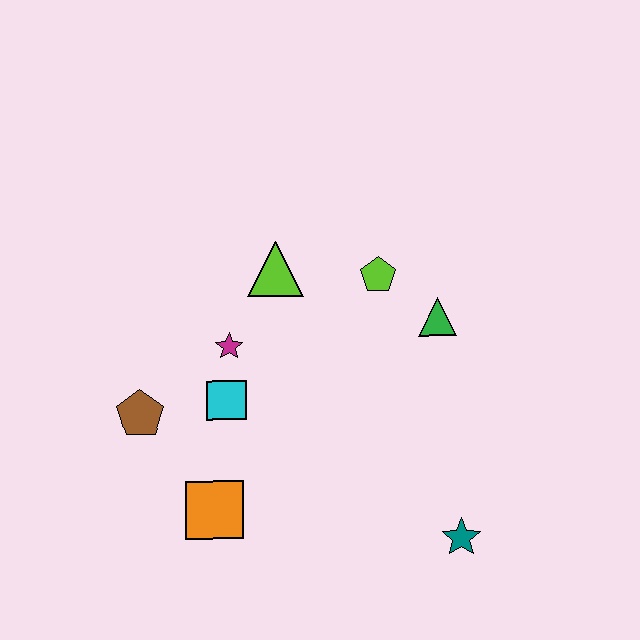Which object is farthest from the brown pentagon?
The teal star is farthest from the brown pentagon.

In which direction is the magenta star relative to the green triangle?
The magenta star is to the left of the green triangle.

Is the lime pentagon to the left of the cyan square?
No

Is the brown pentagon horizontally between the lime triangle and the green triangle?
No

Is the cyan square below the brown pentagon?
No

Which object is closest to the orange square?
The cyan square is closest to the orange square.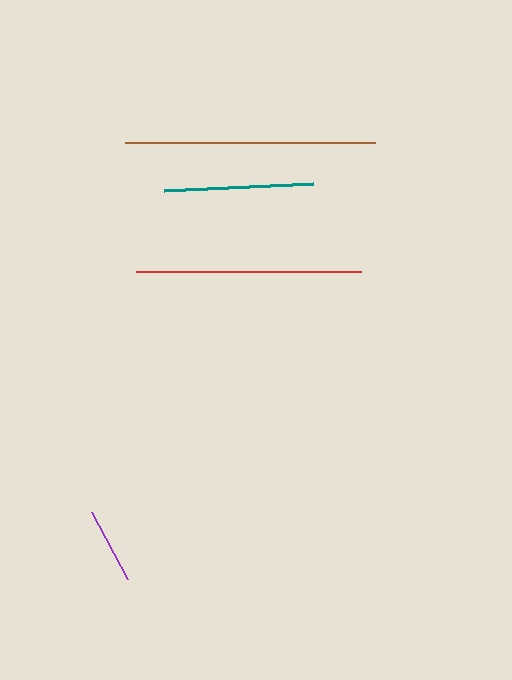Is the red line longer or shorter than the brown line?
The brown line is longer than the red line.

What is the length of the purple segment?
The purple segment is approximately 76 pixels long.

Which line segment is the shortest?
The purple line is the shortest at approximately 76 pixels.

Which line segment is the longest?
The brown line is the longest at approximately 250 pixels.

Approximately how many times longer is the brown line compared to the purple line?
The brown line is approximately 3.3 times the length of the purple line.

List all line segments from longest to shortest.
From longest to shortest: brown, red, teal, purple.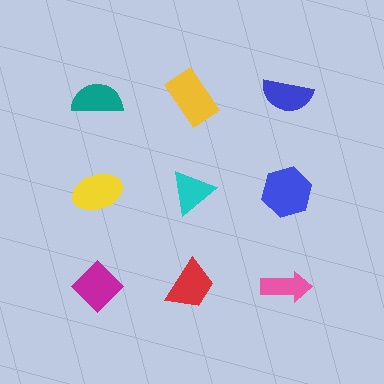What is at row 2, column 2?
A cyan triangle.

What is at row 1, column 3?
A blue semicircle.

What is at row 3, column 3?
A pink arrow.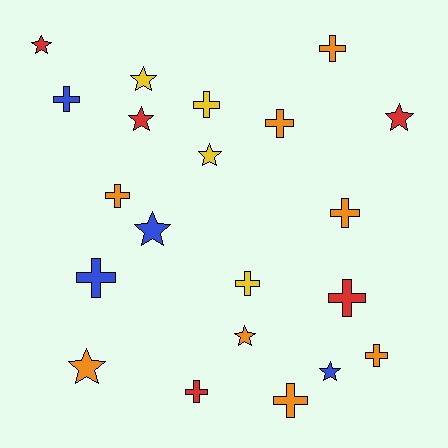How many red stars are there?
There are 3 red stars.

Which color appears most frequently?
Orange, with 8 objects.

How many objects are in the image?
There are 21 objects.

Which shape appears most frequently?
Cross, with 12 objects.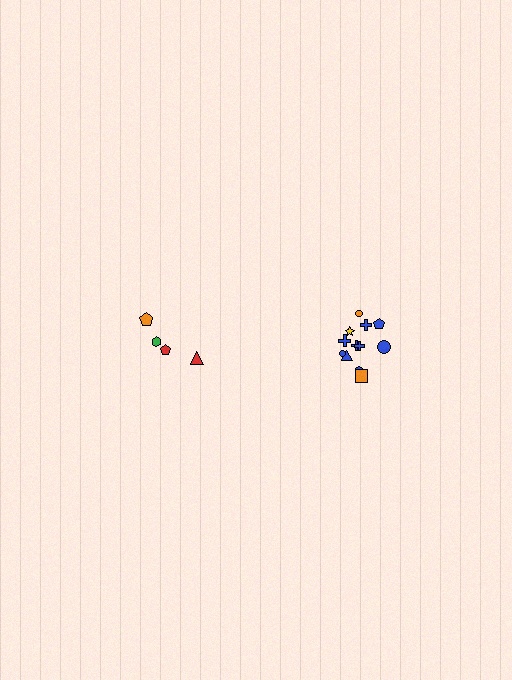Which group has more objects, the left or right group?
The right group.